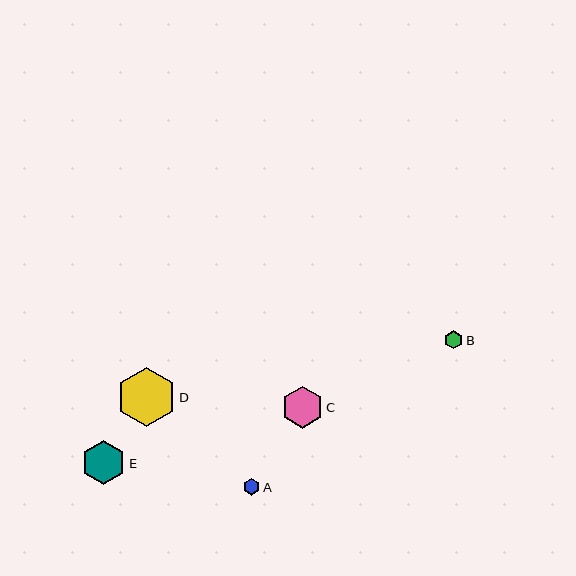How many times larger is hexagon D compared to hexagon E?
Hexagon D is approximately 1.4 times the size of hexagon E.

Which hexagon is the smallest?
Hexagon A is the smallest with a size of approximately 16 pixels.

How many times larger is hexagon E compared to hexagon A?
Hexagon E is approximately 2.7 times the size of hexagon A.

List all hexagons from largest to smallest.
From largest to smallest: D, E, C, B, A.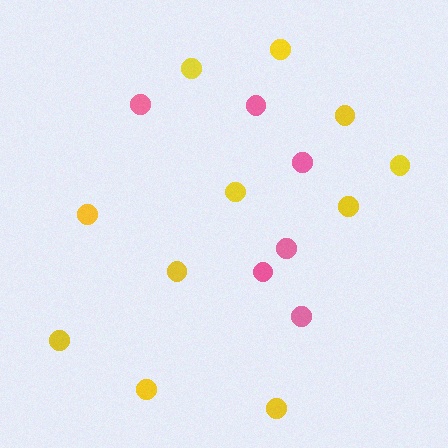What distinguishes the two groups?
There are 2 groups: one group of yellow circles (11) and one group of pink circles (6).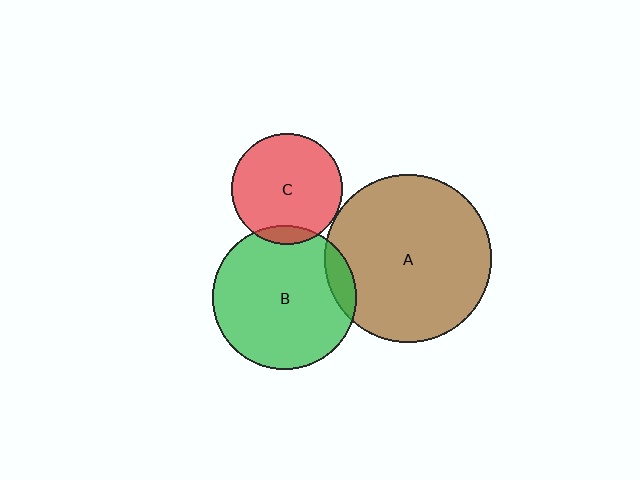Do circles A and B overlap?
Yes.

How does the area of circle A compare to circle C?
Approximately 2.3 times.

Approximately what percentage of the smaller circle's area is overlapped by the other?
Approximately 10%.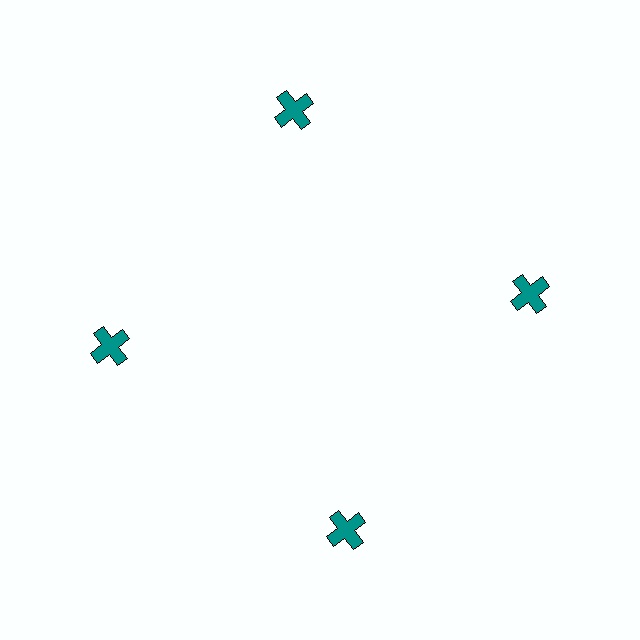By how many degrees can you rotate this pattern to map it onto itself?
The pattern maps onto itself every 90 degrees of rotation.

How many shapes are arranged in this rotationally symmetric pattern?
There are 4 shapes, arranged in 4 groups of 1.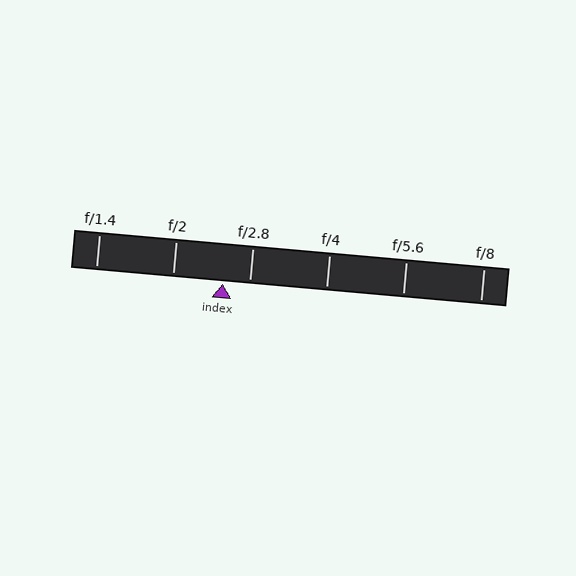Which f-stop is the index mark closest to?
The index mark is closest to f/2.8.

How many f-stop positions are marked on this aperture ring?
There are 6 f-stop positions marked.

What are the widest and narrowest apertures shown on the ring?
The widest aperture shown is f/1.4 and the narrowest is f/8.